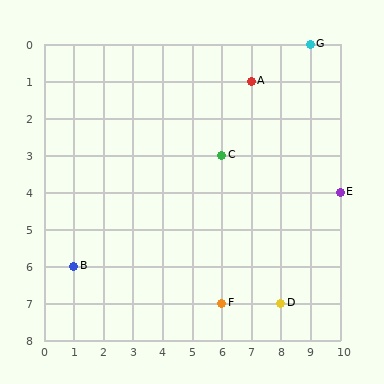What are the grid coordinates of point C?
Point C is at grid coordinates (6, 3).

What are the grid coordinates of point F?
Point F is at grid coordinates (6, 7).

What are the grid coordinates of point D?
Point D is at grid coordinates (8, 7).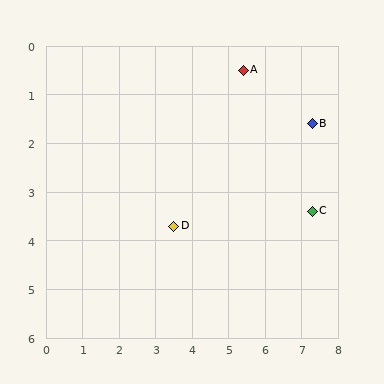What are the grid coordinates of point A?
Point A is at approximately (5.4, 0.5).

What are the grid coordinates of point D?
Point D is at approximately (3.5, 3.7).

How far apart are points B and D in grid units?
Points B and D are about 4.3 grid units apart.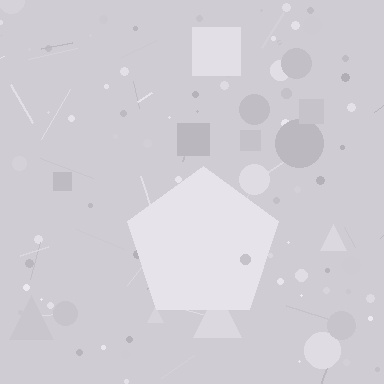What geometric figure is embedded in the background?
A pentagon is embedded in the background.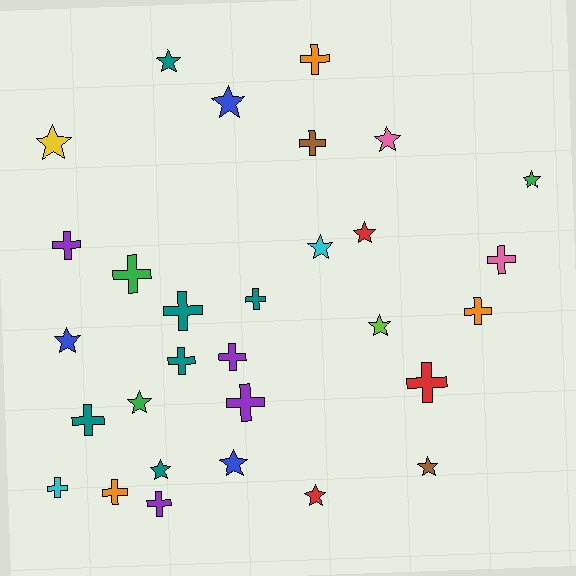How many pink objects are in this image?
There are 2 pink objects.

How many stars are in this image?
There are 14 stars.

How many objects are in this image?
There are 30 objects.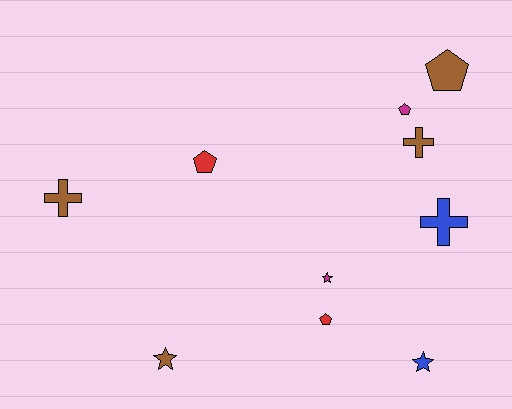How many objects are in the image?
There are 10 objects.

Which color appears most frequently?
Brown, with 4 objects.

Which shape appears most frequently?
Pentagon, with 4 objects.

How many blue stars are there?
There is 1 blue star.